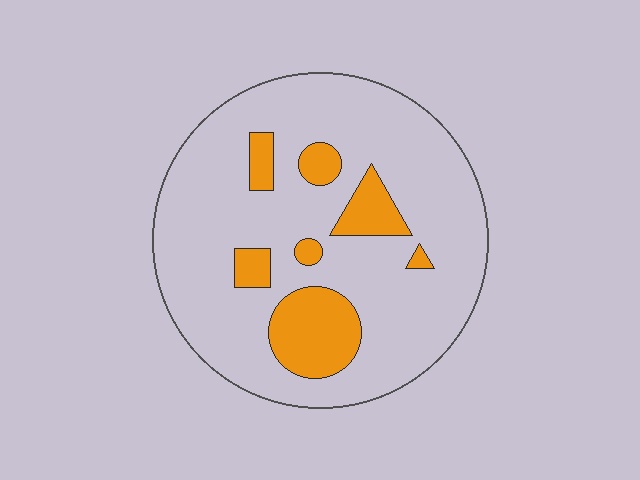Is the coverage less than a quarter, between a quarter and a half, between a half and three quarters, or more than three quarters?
Less than a quarter.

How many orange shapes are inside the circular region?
7.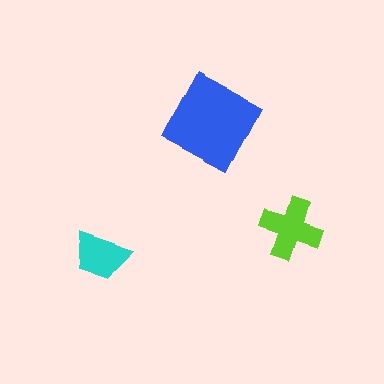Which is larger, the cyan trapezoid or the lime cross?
The lime cross.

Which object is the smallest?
The cyan trapezoid.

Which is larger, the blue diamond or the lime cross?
The blue diamond.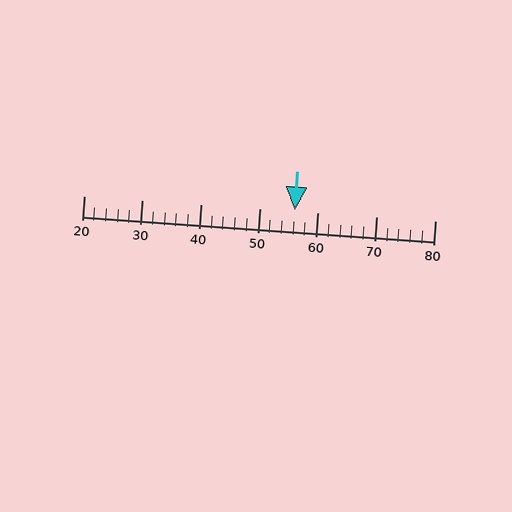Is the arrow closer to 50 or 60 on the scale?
The arrow is closer to 60.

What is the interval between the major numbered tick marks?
The major tick marks are spaced 10 units apart.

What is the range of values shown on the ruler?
The ruler shows values from 20 to 80.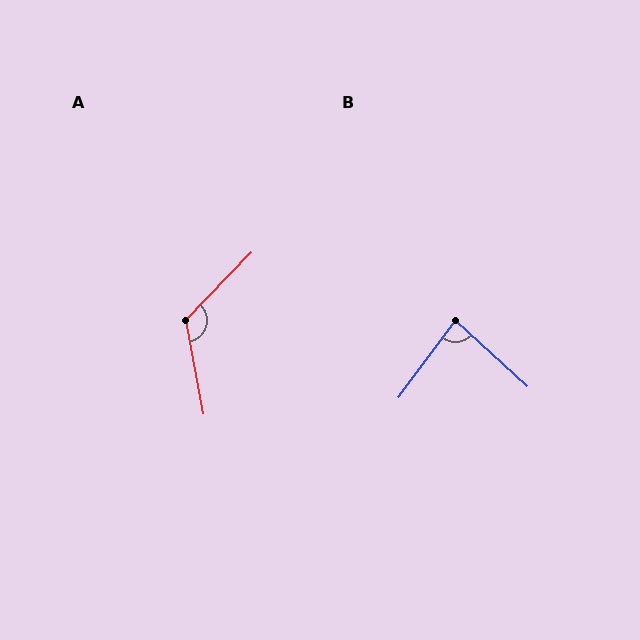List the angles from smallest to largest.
B (84°), A (125°).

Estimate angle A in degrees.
Approximately 125 degrees.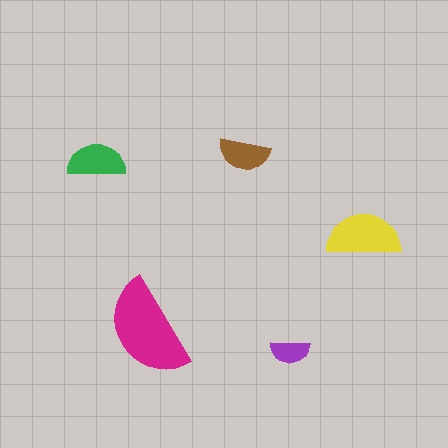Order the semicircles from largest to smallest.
the magenta one, the yellow one, the green one, the brown one, the purple one.